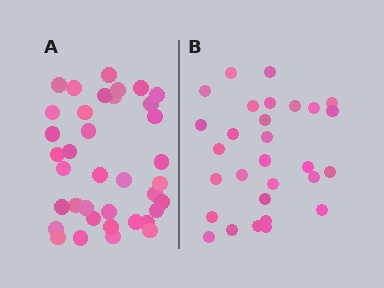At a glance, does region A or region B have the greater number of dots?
Region A (the left region) has more dots.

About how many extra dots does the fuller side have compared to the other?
Region A has roughly 8 or so more dots than region B.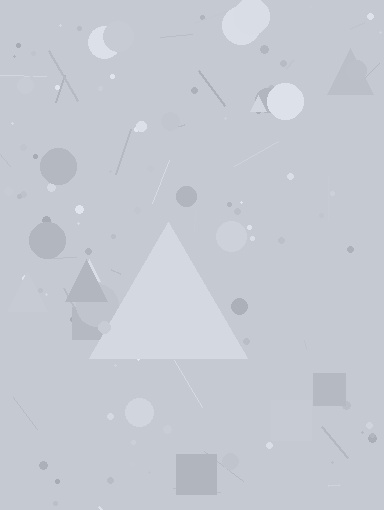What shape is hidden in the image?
A triangle is hidden in the image.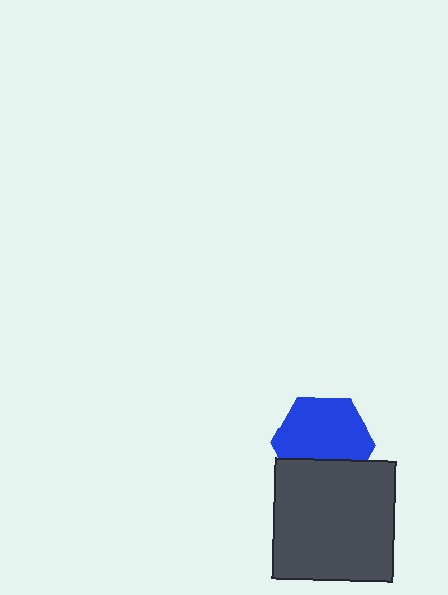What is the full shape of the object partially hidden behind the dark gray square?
The partially hidden object is a blue hexagon.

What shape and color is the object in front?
The object in front is a dark gray square.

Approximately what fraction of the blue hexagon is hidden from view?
Roughly 31% of the blue hexagon is hidden behind the dark gray square.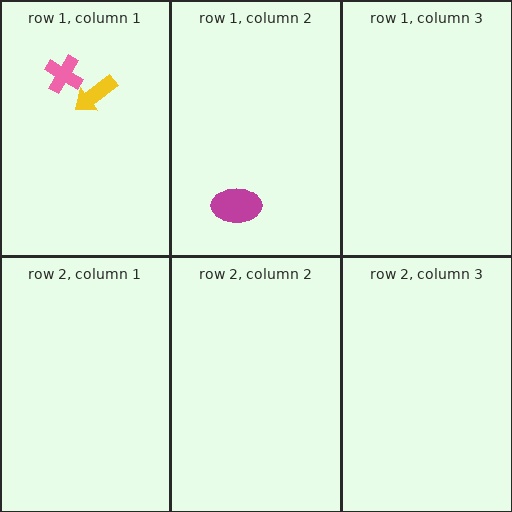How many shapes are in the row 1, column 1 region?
2.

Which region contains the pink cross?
The row 1, column 1 region.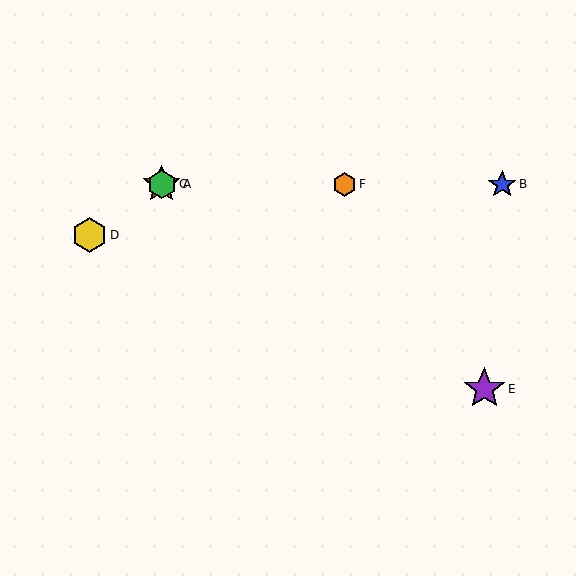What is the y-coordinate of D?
Object D is at y≈235.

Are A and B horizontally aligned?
Yes, both are at y≈184.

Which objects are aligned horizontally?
Objects A, B, C, F are aligned horizontally.